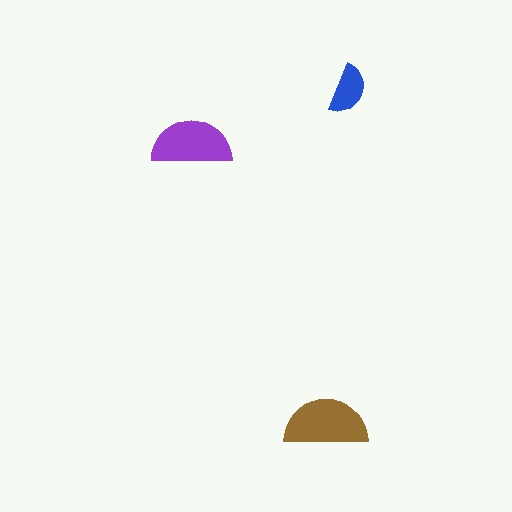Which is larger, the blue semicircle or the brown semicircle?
The brown one.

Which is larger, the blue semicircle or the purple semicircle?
The purple one.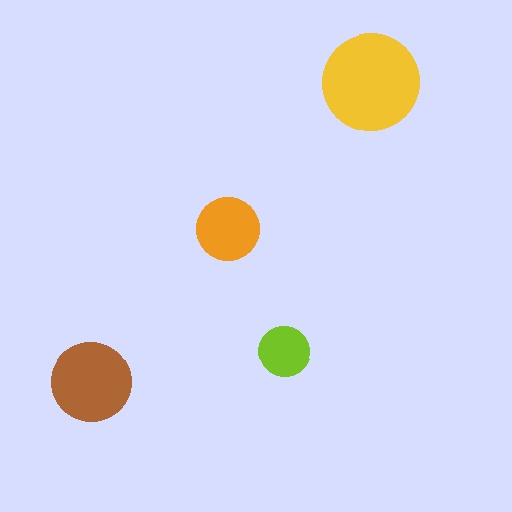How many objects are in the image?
There are 4 objects in the image.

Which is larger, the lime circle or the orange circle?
The orange one.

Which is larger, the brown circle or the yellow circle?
The yellow one.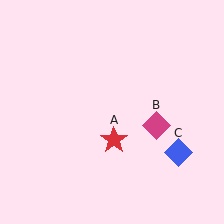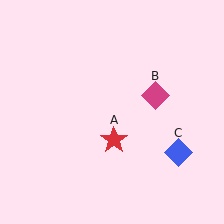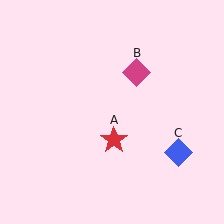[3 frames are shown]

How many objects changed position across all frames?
1 object changed position: magenta diamond (object B).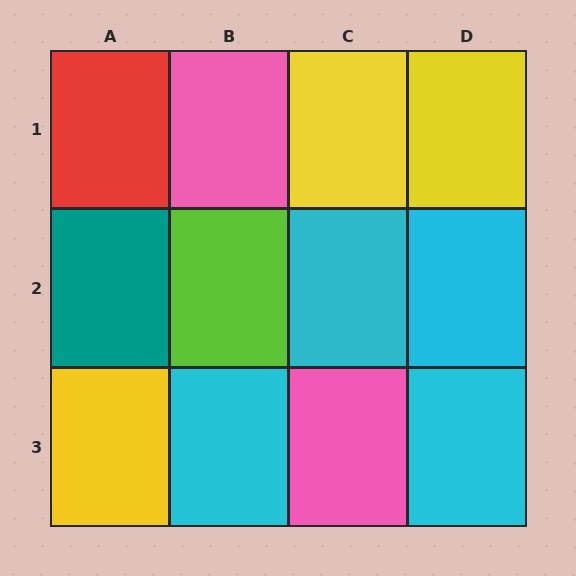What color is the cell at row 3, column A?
Yellow.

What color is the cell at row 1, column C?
Yellow.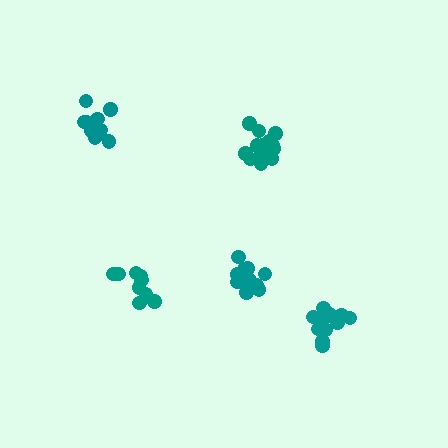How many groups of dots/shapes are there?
There are 5 groups.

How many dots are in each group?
Group 1: 14 dots, Group 2: 9 dots, Group 3: 14 dots, Group 4: 12 dots, Group 5: 12 dots (61 total).